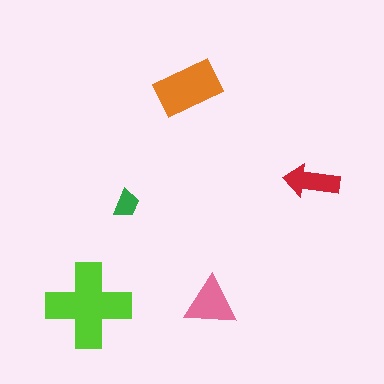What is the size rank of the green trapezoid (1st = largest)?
5th.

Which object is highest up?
The orange rectangle is topmost.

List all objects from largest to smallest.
The lime cross, the orange rectangle, the pink triangle, the red arrow, the green trapezoid.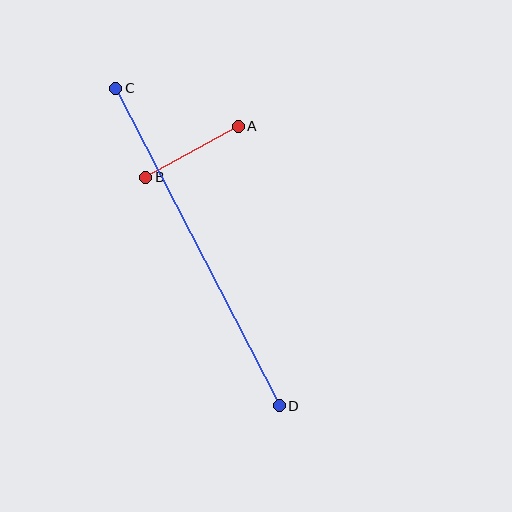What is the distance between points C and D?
The distance is approximately 357 pixels.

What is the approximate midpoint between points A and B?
The midpoint is at approximately (192, 152) pixels.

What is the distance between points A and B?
The distance is approximately 106 pixels.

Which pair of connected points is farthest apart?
Points C and D are farthest apart.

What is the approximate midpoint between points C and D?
The midpoint is at approximately (197, 247) pixels.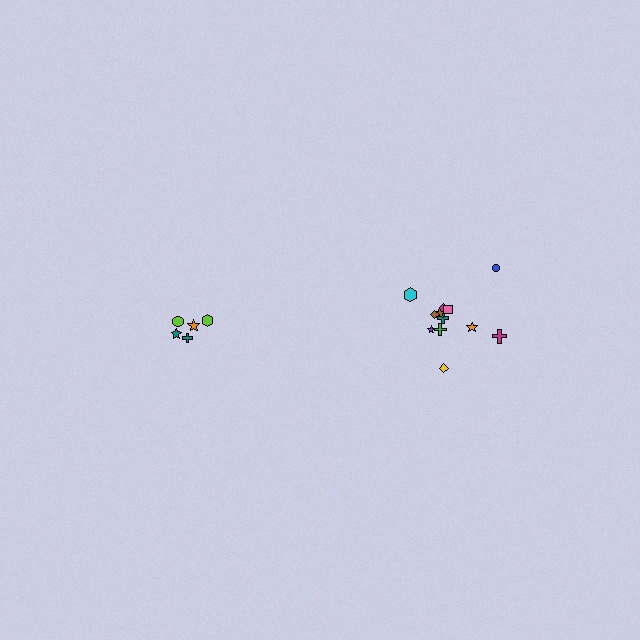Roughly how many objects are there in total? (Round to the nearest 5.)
Roughly 15 objects in total.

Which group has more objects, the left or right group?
The right group.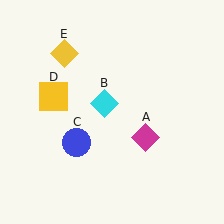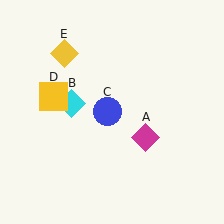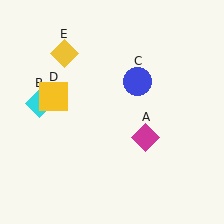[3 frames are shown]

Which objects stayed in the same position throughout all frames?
Magenta diamond (object A) and yellow square (object D) and yellow diamond (object E) remained stationary.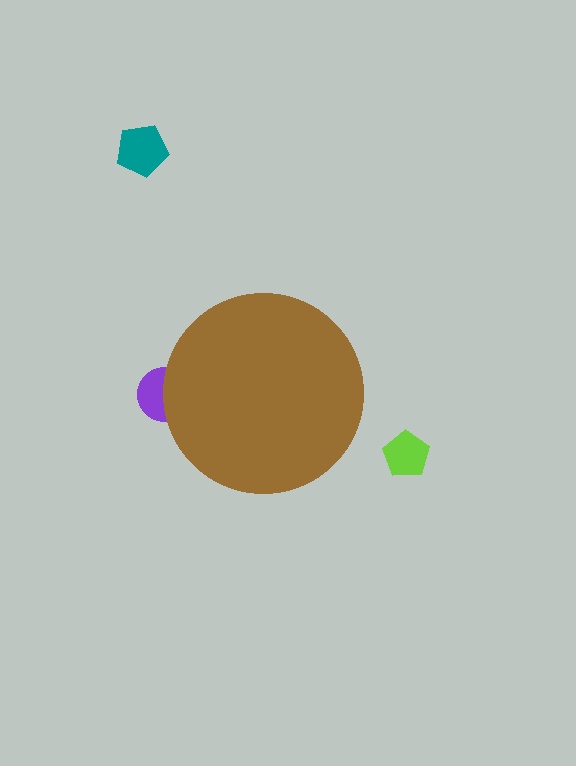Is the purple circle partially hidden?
Yes, the purple circle is partially hidden behind the brown circle.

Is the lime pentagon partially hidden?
No, the lime pentagon is fully visible.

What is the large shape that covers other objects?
A brown circle.